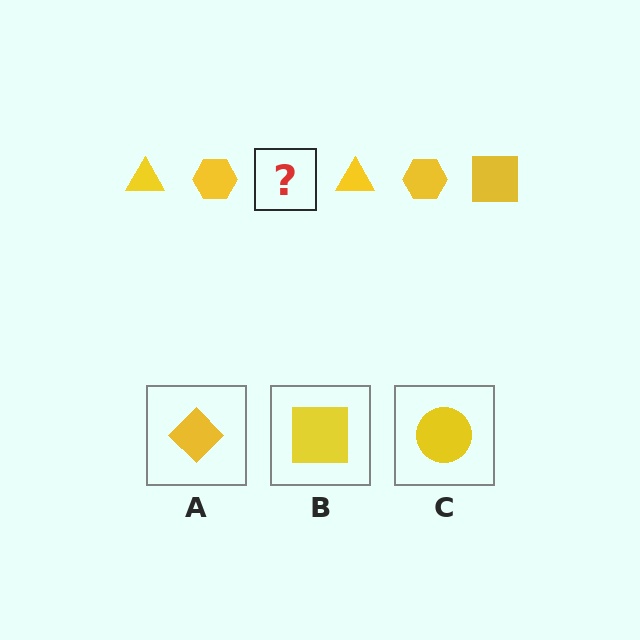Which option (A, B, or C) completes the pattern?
B.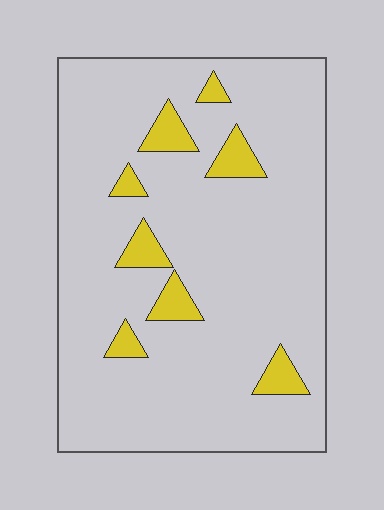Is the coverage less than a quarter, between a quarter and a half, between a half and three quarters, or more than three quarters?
Less than a quarter.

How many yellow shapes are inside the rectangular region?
8.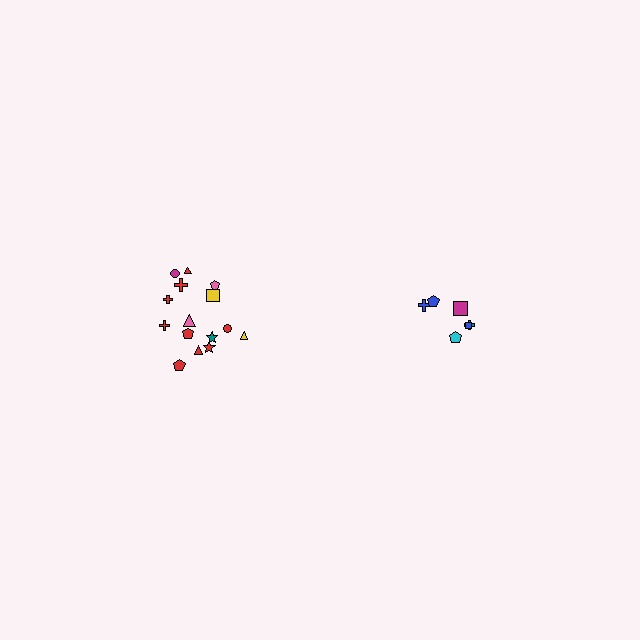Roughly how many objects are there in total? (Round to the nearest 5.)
Roughly 20 objects in total.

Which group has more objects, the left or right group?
The left group.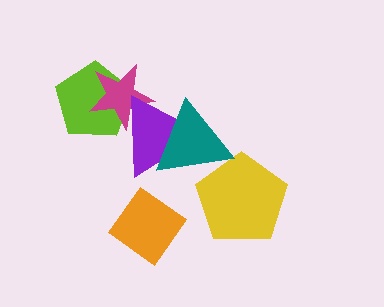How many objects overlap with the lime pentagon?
2 objects overlap with the lime pentagon.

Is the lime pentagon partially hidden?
Yes, it is partially covered by another shape.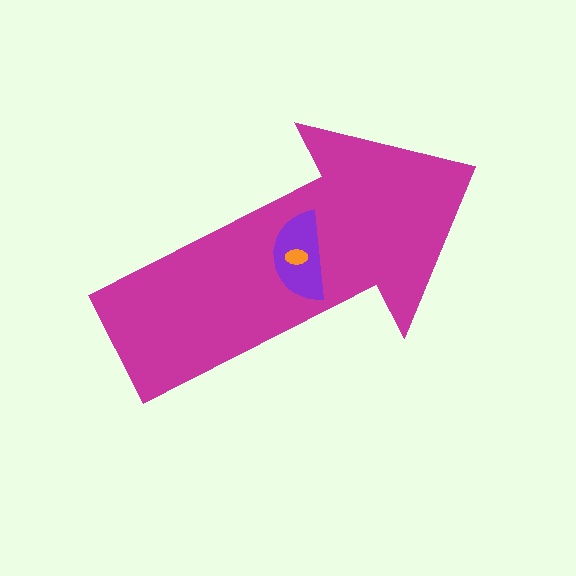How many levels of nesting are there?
3.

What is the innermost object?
The orange ellipse.